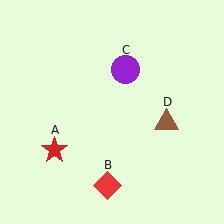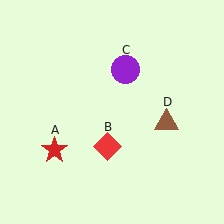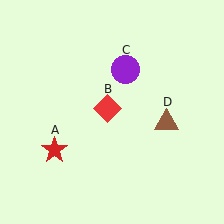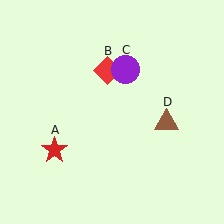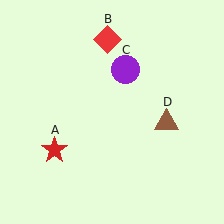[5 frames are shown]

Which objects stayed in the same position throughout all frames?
Red star (object A) and purple circle (object C) and brown triangle (object D) remained stationary.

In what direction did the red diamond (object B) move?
The red diamond (object B) moved up.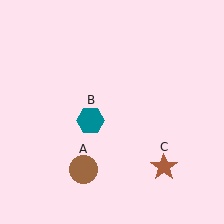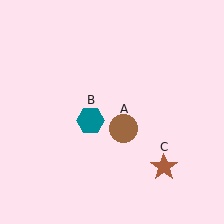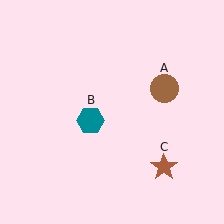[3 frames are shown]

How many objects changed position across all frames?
1 object changed position: brown circle (object A).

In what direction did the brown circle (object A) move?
The brown circle (object A) moved up and to the right.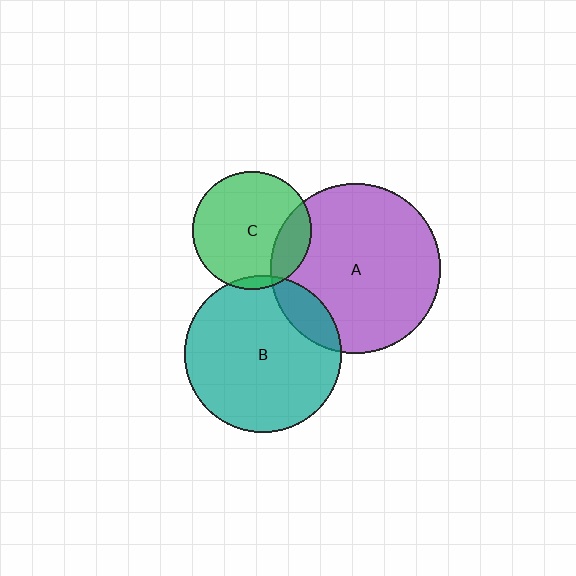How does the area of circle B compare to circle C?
Approximately 1.7 times.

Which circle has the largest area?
Circle A (purple).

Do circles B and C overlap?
Yes.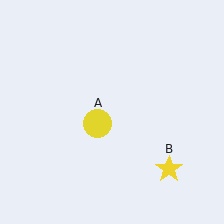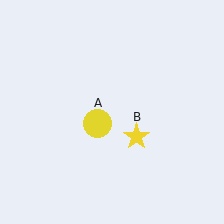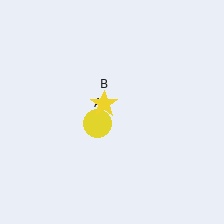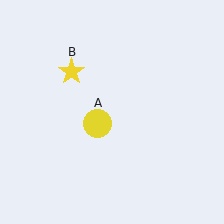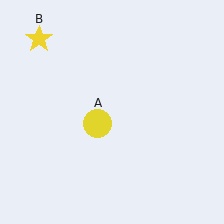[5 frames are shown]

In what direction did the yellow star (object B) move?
The yellow star (object B) moved up and to the left.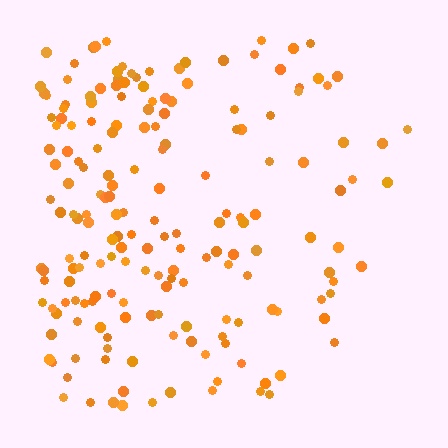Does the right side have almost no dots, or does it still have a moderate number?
Still a moderate number, just noticeably fewer than the left.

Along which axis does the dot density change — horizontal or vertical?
Horizontal.